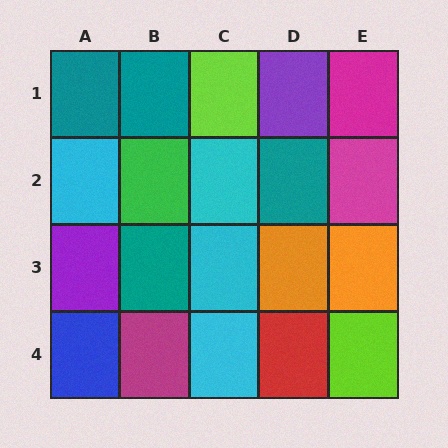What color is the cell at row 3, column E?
Orange.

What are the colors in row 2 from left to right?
Cyan, green, cyan, teal, magenta.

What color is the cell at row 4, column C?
Cyan.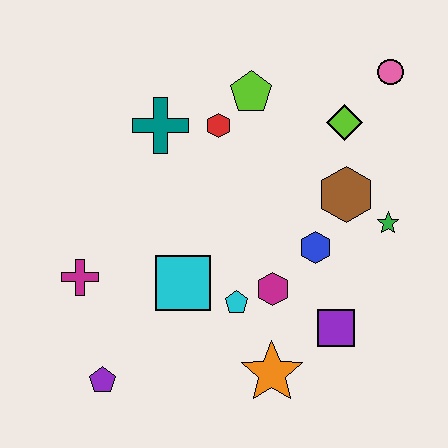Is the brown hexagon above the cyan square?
Yes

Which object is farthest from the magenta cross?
The pink circle is farthest from the magenta cross.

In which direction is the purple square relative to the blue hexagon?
The purple square is below the blue hexagon.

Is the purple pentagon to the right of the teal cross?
No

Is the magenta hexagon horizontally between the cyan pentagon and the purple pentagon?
No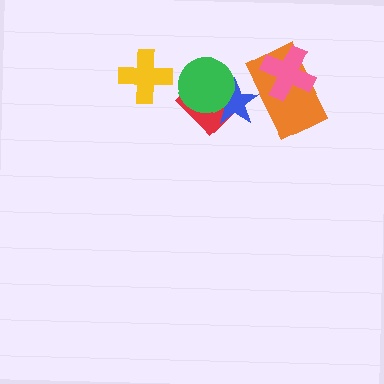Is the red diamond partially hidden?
Yes, it is partially covered by another shape.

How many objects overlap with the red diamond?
2 objects overlap with the red diamond.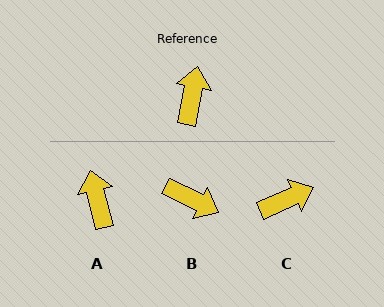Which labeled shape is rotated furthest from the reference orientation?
B, about 105 degrees away.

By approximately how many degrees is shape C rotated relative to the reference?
Approximately 55 degrees clockwise.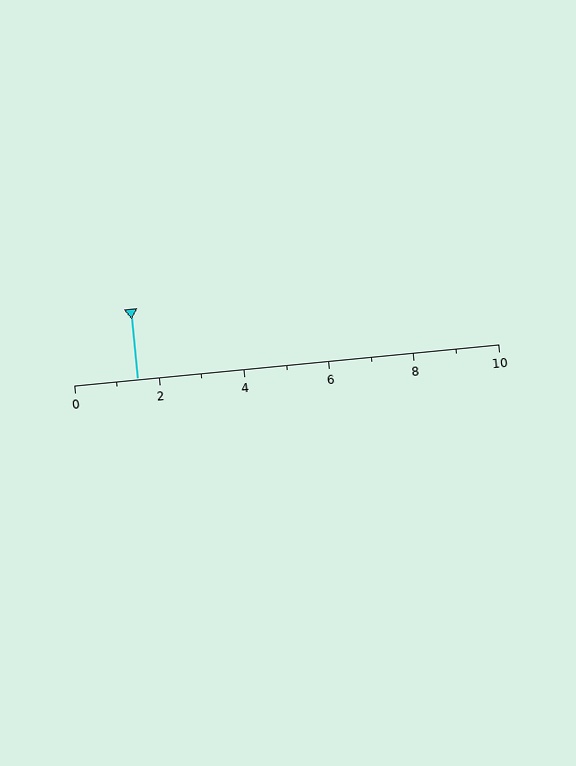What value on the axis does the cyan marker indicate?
The marker indicates approximately 1.5.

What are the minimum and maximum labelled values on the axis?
The axis runs from 0 to 10.